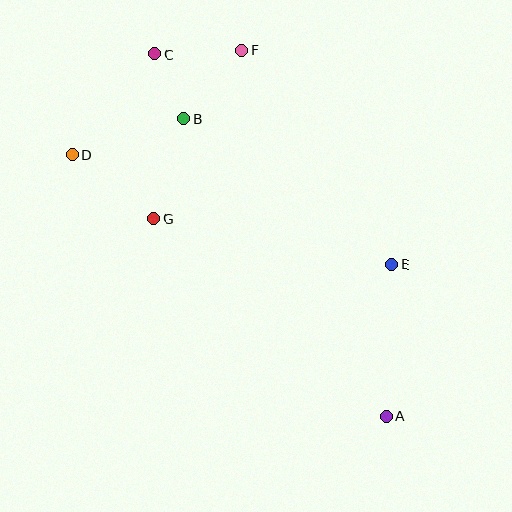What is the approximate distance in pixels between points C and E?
The distance between C and E is approximately 316 pixels.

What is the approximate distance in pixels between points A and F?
The distance between A and F is approximately 394 pixels.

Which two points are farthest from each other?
Points A and C are farthest from each other.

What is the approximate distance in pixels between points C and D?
The distance between C and D is approximately 130 pixels.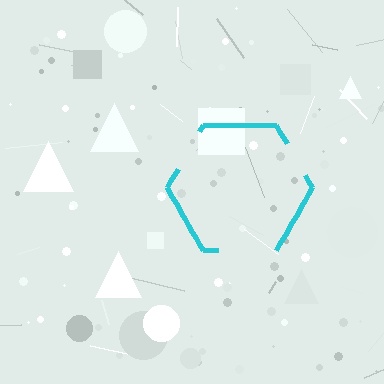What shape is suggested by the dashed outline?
The dashed outline suggests a hexagon.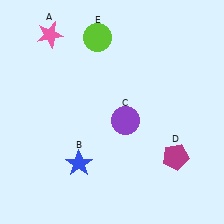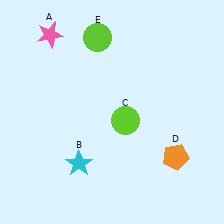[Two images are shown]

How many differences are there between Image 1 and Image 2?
There are 3 differences between the two images.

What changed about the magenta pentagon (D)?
In Image 1, D is magenta. In Image 2, it changed to orange.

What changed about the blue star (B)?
In Image 1, B is blue. In Image 2, it changed to cyan.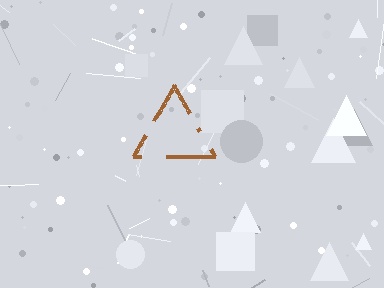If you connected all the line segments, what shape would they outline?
They would outline a triangle.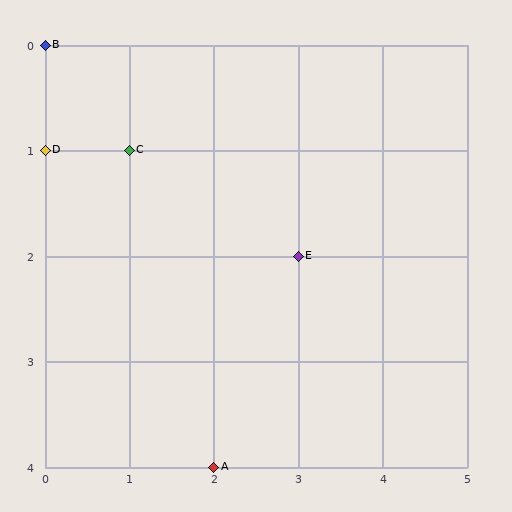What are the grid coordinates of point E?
Point E is at grid coordinates (3, 2).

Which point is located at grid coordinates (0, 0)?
Point B is at (0, 0).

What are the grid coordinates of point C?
Point C is at grid coordinates (1, 1).